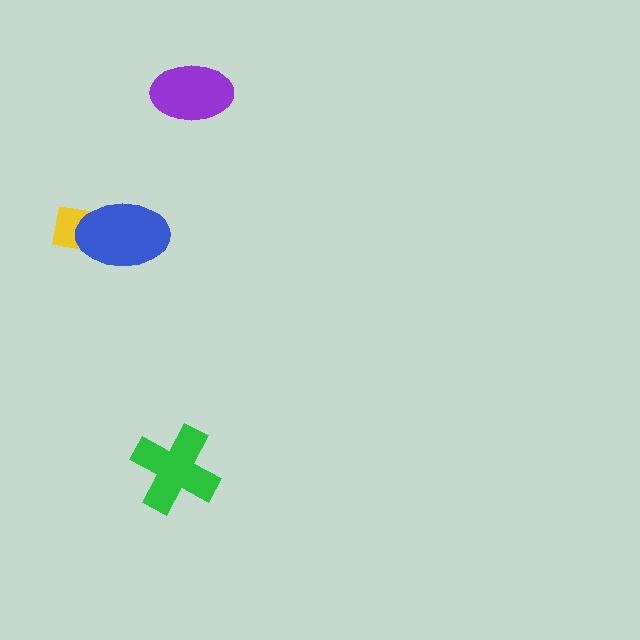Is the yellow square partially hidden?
Yes, it is partially covered by another shape.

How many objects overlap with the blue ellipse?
1 object overlaps with the blue ellipse.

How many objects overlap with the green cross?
0 objects overlap with the green cross.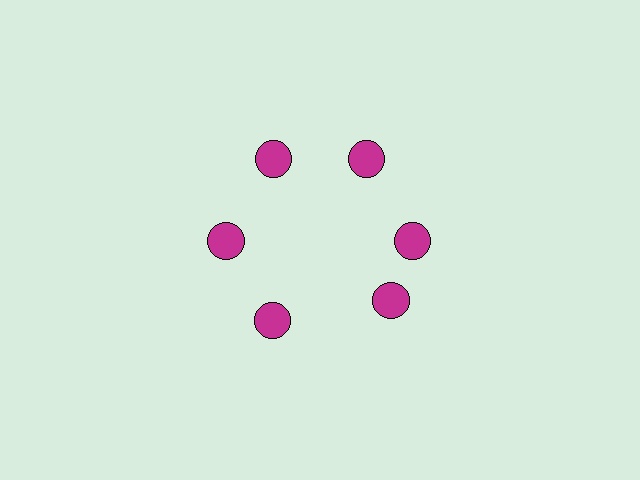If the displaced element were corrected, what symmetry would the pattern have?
It would have 6-fold rotational symmetry — the pattern would map onto itself every 60 degrees.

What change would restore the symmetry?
The symmetry would be restored by rotating it back into even spacing with its neighbors so that all 6 circles sit at equal angles and equal distance from the center.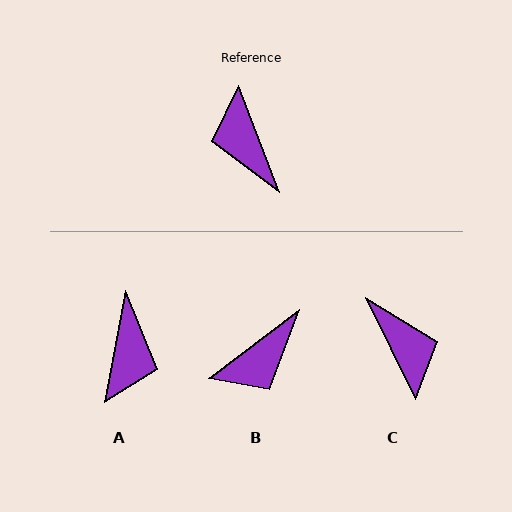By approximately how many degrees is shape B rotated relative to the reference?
Approximately 106 degrees counter-clockwise.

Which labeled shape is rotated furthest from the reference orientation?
C, about 175 degrees away.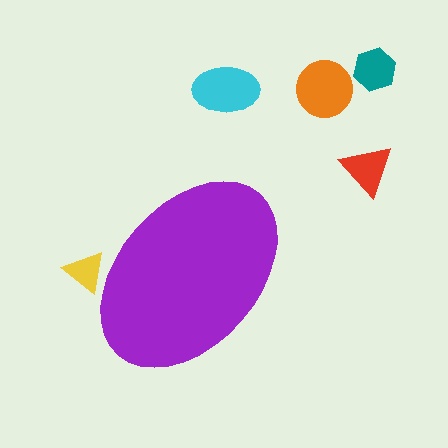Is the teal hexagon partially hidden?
No, the teal hexagon is fully visible.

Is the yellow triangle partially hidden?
Yes, the yellow triangle is partially hidden behind the purple ellipse.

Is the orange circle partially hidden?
No, the orange circle is fully visible.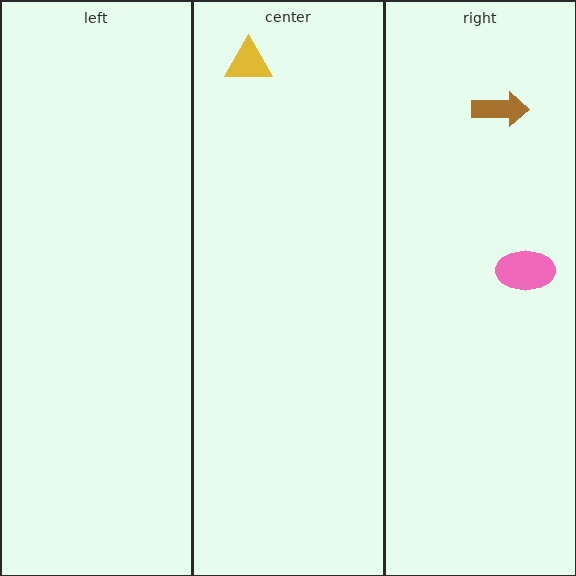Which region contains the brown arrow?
The right region.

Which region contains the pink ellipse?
The right region.